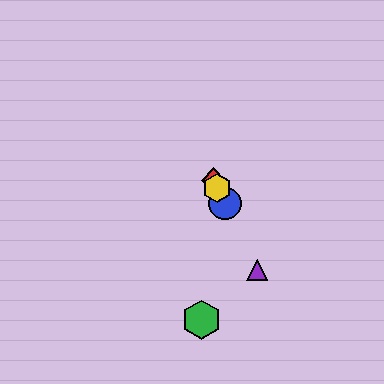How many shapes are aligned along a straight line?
4 shapes (the red diamond, the blue circle, the yellow hexagon, the purple triangle) are aligned along a straight line.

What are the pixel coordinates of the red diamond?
The red diamond is at (213, 180).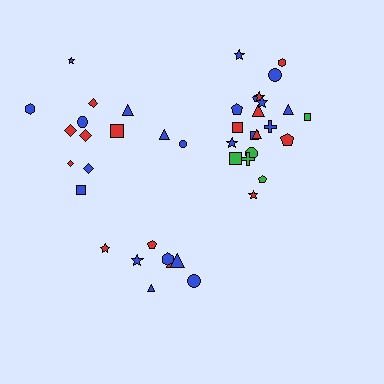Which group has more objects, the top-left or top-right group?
The top-right group.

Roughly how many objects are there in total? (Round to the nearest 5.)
Roughly 40 objects in total.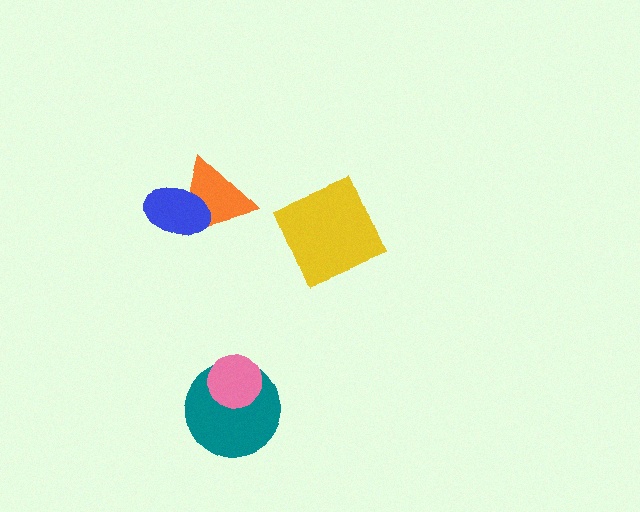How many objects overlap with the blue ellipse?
1 object overlaps with the blue ellipse.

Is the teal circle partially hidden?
Yes, it is partially covered by another shape.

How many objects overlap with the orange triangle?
1 object overlaps with the orange triangle.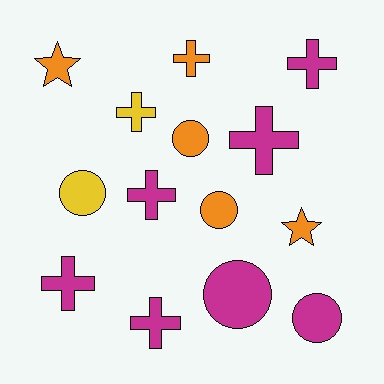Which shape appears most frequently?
Cross, with 7 objects.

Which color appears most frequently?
Magenta, with 7 objects.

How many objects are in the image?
There are 14 objects.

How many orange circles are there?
There are 2 orange circles.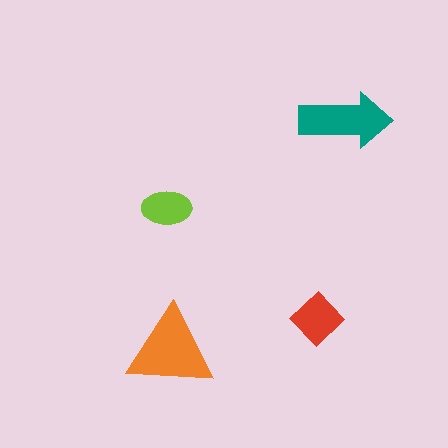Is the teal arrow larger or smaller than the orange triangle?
Smaller.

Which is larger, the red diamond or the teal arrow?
The teal arrow.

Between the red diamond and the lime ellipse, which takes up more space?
The red diamond.